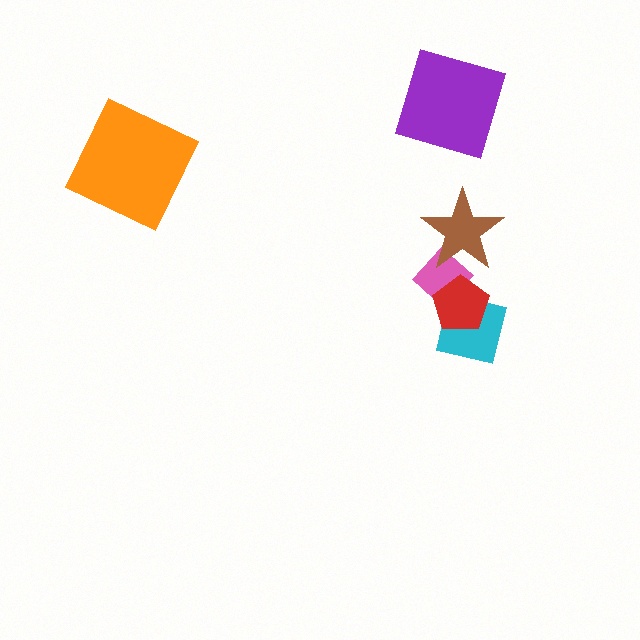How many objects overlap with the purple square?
0 objects overlap with the purple square.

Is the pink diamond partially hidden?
Yes, it is partially covered by another shape.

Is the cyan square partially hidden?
Yes, it is partially covered by another shape.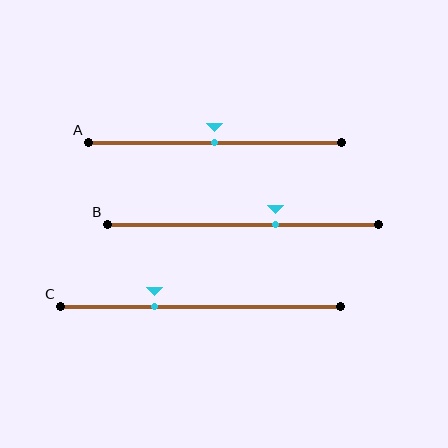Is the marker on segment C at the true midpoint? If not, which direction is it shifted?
No, the marker on segment C is shifted to the left by about 16% of the segment length.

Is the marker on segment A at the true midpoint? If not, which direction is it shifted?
Yes, the marker on segment A is at the true midpoint.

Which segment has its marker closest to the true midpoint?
Segment A has its marker closest to the true midpoint.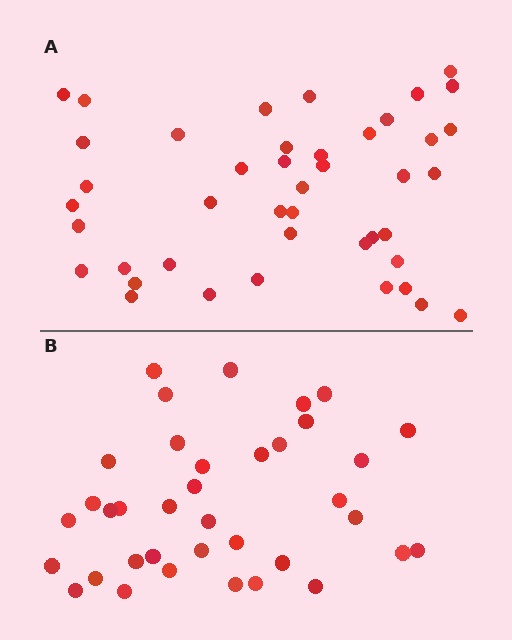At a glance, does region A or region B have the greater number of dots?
Region A (the top region) has more dots.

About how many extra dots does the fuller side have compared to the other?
Region A has about 6 more dots than region B.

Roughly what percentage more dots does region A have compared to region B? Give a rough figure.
About 15% more.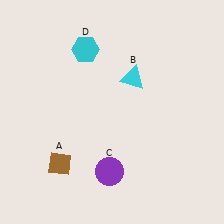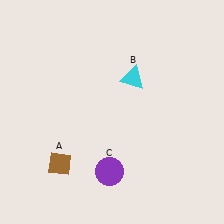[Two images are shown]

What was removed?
The cyan hexagon (D) was removed in Image 2.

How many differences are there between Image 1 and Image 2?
There is 1 difference between the two images.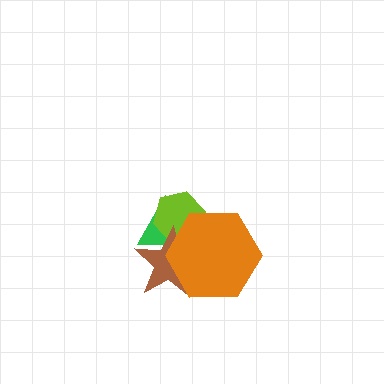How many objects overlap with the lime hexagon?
3 objects overlap with the lime hexagon.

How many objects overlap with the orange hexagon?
3 objects overlap with the orange hexagon.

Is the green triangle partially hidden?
Yes, it is partially covered by another shape.